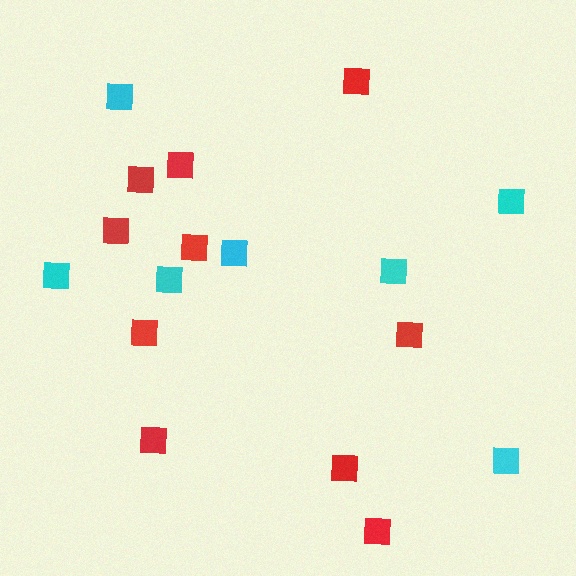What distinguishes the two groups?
There are 2 groups: one group of red squares (10) and one group of cyan squares (7).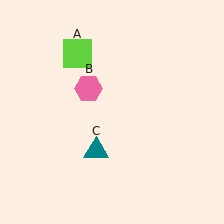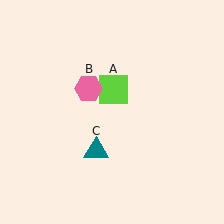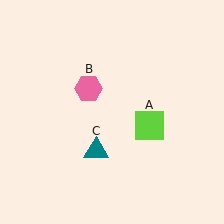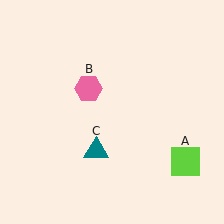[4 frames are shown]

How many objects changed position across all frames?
1 object changed position: lime square (object A).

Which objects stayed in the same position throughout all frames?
Pink hexagon (object B) and teal triangle (object C) remained stationary.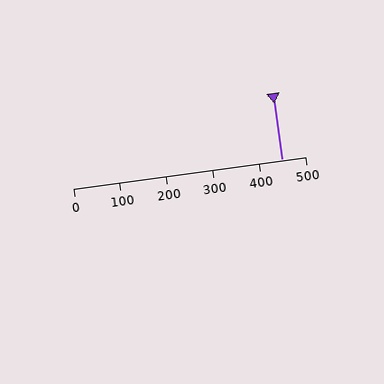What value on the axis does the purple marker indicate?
The marker indicates approximately 450.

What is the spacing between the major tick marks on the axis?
The major ticks are spaced 100 apart.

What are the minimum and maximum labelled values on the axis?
The axis runs from 0 to 500.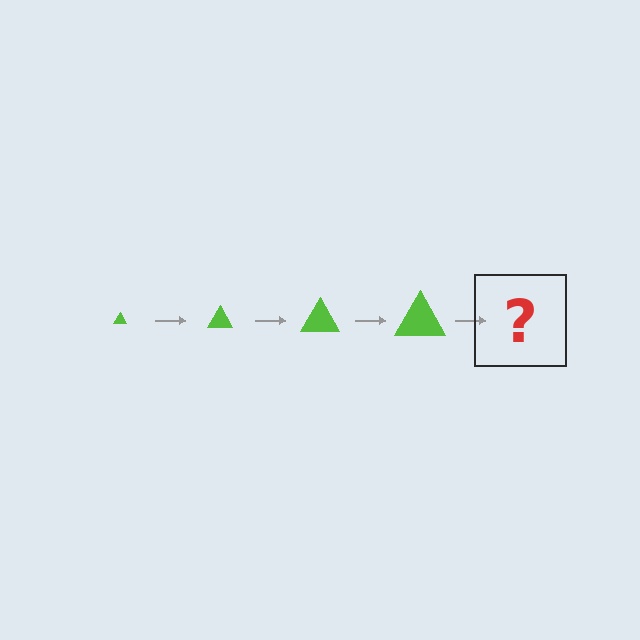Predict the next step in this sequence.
The next step is a lime triangle, larger than the previous one.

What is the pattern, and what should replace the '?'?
The pattern is that the triangle gets progressively larger each step. The '?' should be a lime triangle, larger than the previous one.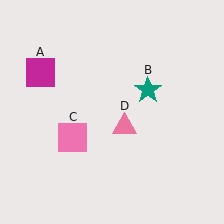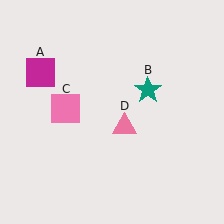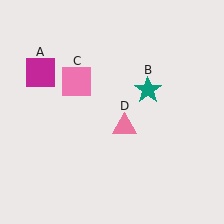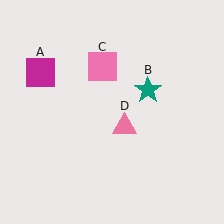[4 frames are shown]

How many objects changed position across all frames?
1 object changed position: pink square (object C).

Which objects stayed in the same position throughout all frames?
Magenta square (object A) and teal star (object B) and pink triangle (object D) remained stationary.